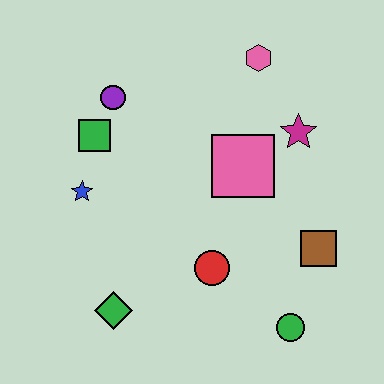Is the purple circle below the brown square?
No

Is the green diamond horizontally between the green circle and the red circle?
No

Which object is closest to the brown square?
The green circle is closest to the brown square.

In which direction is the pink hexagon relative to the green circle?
The pink hexagon is above the green circle.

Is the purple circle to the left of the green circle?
Yes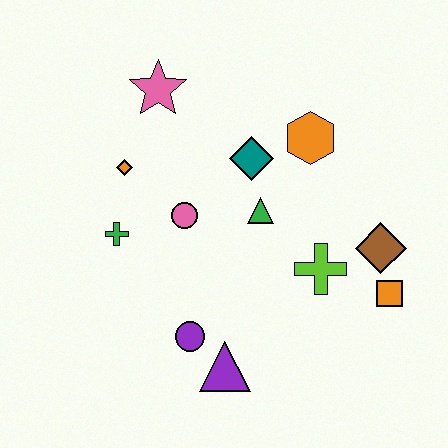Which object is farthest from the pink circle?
The orange square is farthest from the pink circle.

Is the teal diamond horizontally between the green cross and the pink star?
No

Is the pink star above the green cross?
Yes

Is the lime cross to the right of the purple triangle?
Yes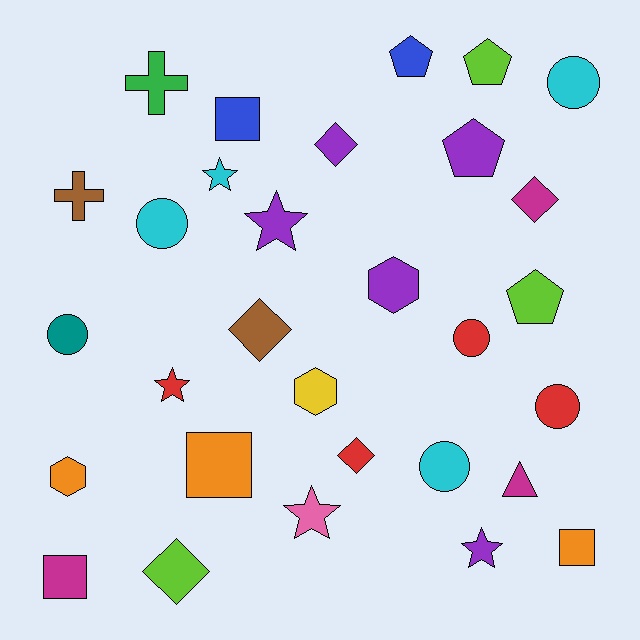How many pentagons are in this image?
There are 4 pentagons.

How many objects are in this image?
There are 30 objects.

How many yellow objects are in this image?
There is 1 yellow object.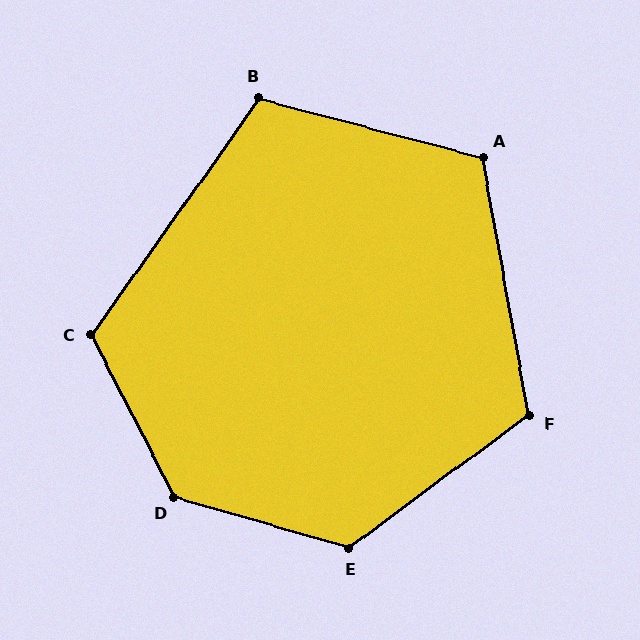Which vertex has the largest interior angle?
D, at approximately 133 degrees.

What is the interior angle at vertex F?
Approximately 116 degrees (obtuse).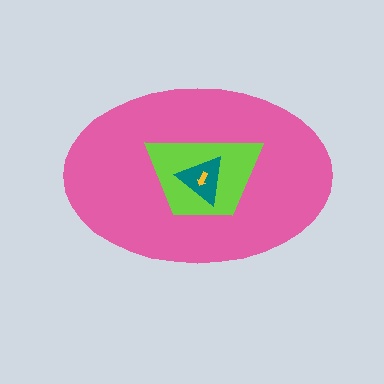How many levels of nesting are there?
4.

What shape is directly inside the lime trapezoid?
The teal triangle.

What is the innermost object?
The yellow arrow.